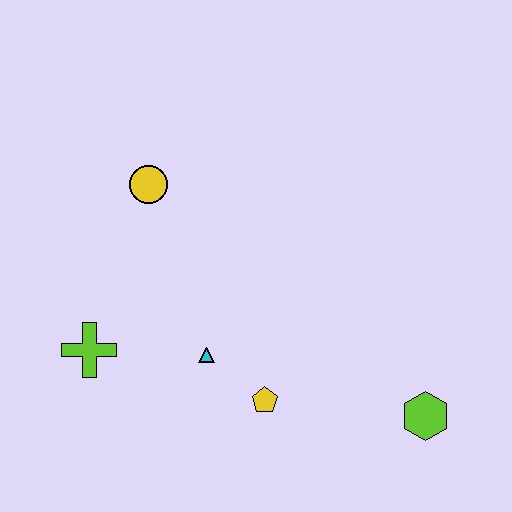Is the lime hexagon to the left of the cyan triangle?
No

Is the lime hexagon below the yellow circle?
Yes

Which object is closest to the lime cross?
The cyan triangle is closest to the lime cross.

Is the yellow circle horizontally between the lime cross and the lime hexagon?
Yes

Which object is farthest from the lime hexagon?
The yellow circle is farthest from the lime hexagon.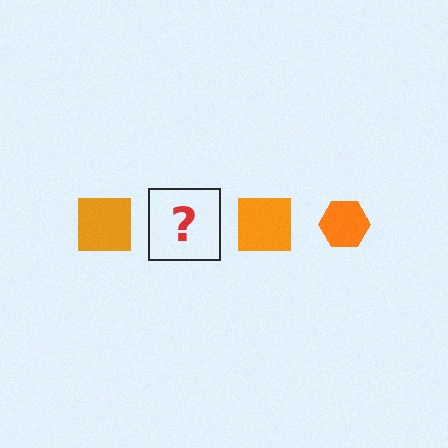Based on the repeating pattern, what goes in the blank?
The blank should be an orange hexagon.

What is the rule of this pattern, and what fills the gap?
The rule is that the pattern cycles through square, hexagon shapes in orange. The gap should be filled with an orange hexagon.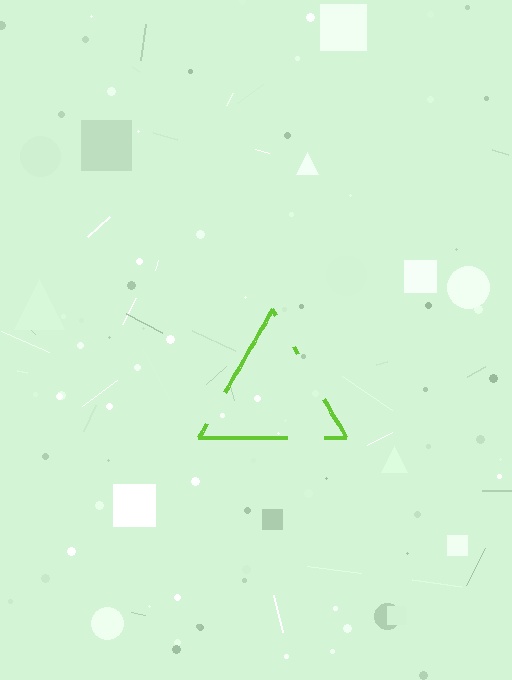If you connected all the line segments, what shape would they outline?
They would outline a triangle.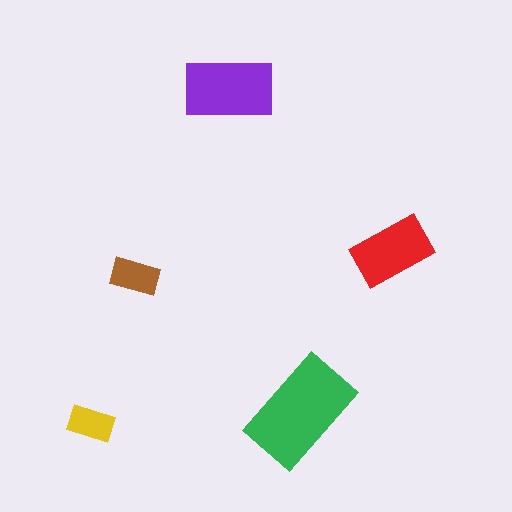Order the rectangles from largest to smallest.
the green one, the purple one, the red one, the brown one, the yellow one.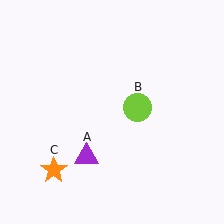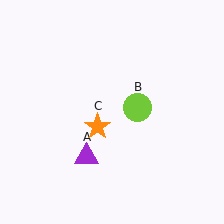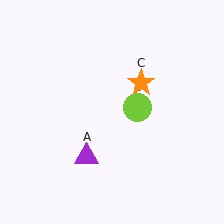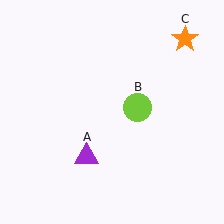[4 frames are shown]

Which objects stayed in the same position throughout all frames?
Purple triangle (object A) and lime circle (object B) remained stationary.